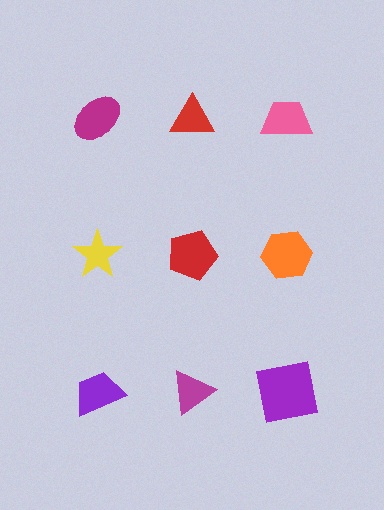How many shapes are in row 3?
3 shapes.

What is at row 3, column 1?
A purple trapezoid.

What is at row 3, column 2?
A magenta triangle.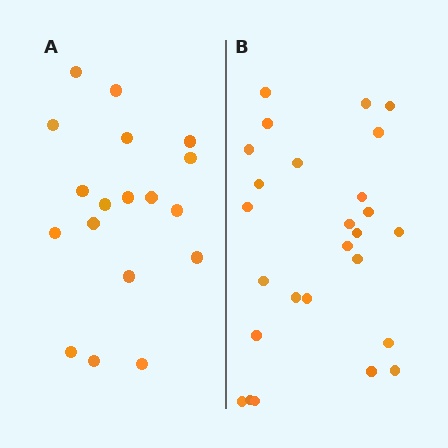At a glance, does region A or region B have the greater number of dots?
Region B (the right region) has more dots.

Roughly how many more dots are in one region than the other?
Region B has roughly 8 or so more dots than region A.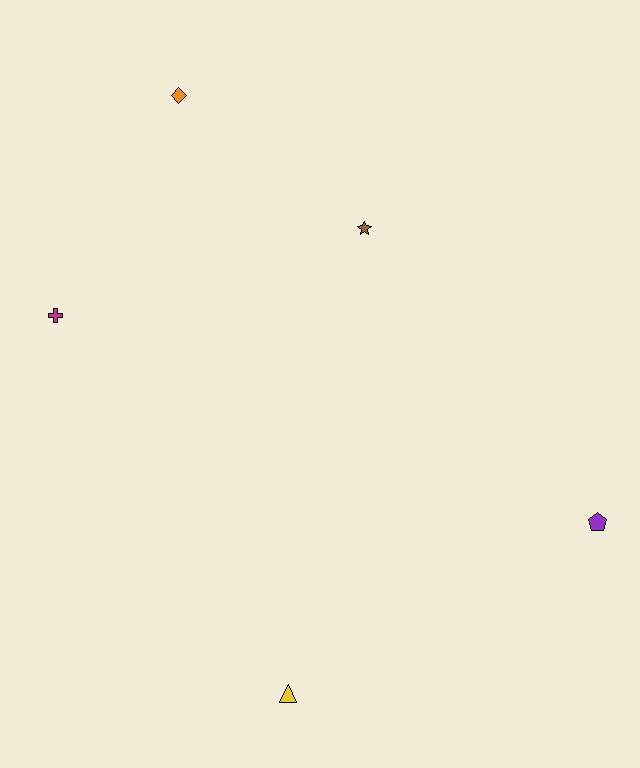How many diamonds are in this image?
There is 1 diamond.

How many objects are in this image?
There are 5 objects.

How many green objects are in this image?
There are no green objects.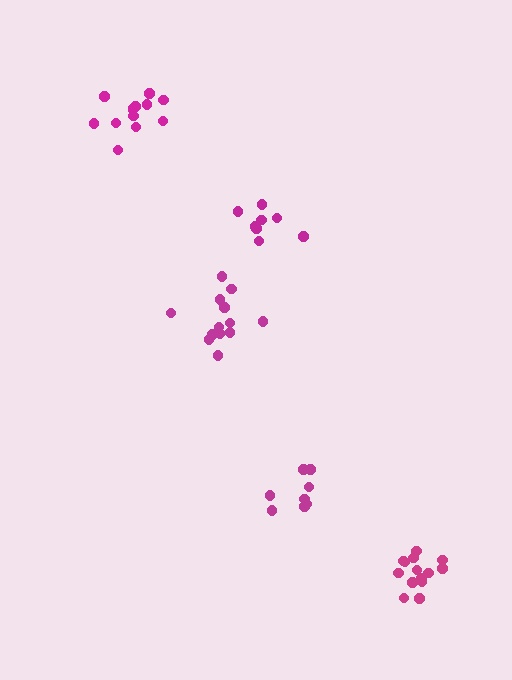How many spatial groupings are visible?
There are 5 spatial groupings.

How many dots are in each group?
Group 1: 8 dots, Group 2: 13 dots, Group 3: 13 dots, Group 4: 14 dots, Group 5: 8 dots (56 total).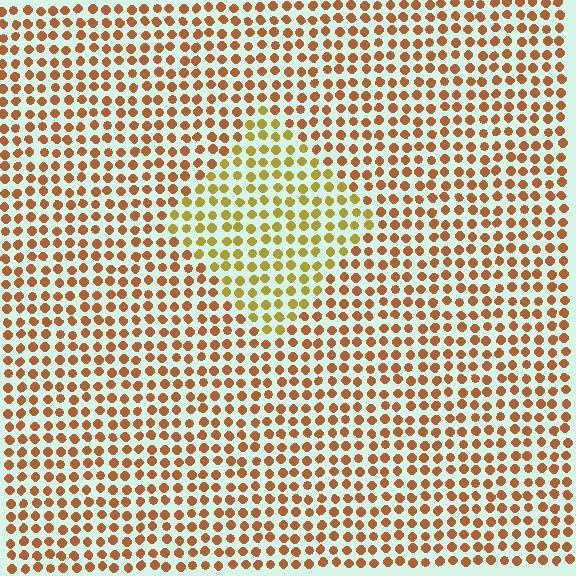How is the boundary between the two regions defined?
The boundary is defined purely by a slight shift in hue (about 33 degrees). Spacing, size, and orientation are identical on both sides.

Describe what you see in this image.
The image is filled with small brown elements in a uniform arrangement. A diamond-shaped region is visible where the elements are tinted to a slightly different hue, forming a subtle color boundary.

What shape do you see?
I see a diamond.